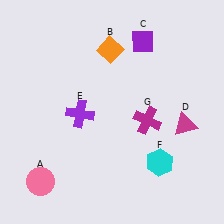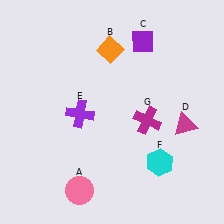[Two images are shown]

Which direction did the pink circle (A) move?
The pink circle (A) moved right.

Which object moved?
The pink circle (A) moved right.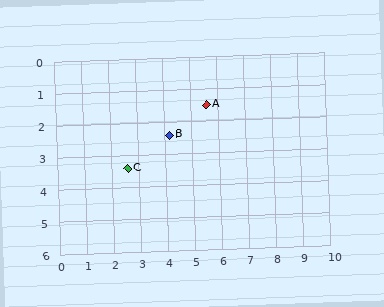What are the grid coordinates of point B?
Point B is at approximately (4.2, 2.4).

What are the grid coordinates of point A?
Point A is at approximately (5.6, 1.5).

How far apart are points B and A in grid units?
Points B and A are about 1.7 grid units apart.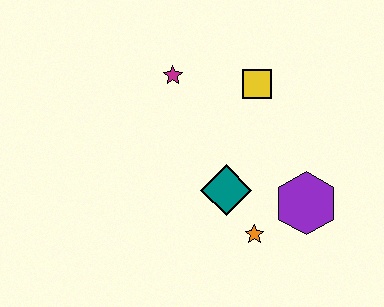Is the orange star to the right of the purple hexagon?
No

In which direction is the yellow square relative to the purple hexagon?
The yellow square is above the purple hexagon.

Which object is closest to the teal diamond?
The orange star is closest to the teal diamond.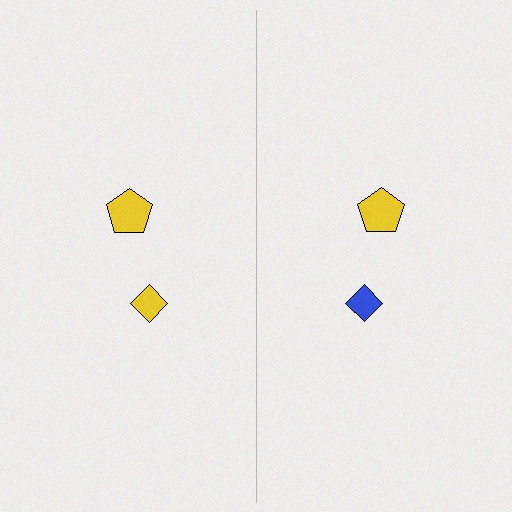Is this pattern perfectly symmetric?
No, the pattern is not perfectly symmetric. The blue diamond on the right side breaks the symmetry — its mirror counterpart is yellow.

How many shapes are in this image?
There are 4 shapes in this image.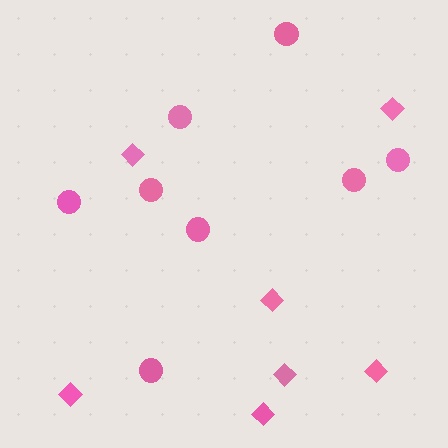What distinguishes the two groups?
There are 2 groups: one group of circles (8) and one group of diamonds (7).